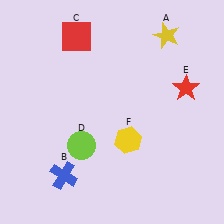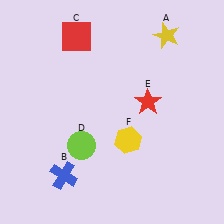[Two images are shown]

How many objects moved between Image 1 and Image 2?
1 object moved between the two images.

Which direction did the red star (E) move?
The red star (E) moved left.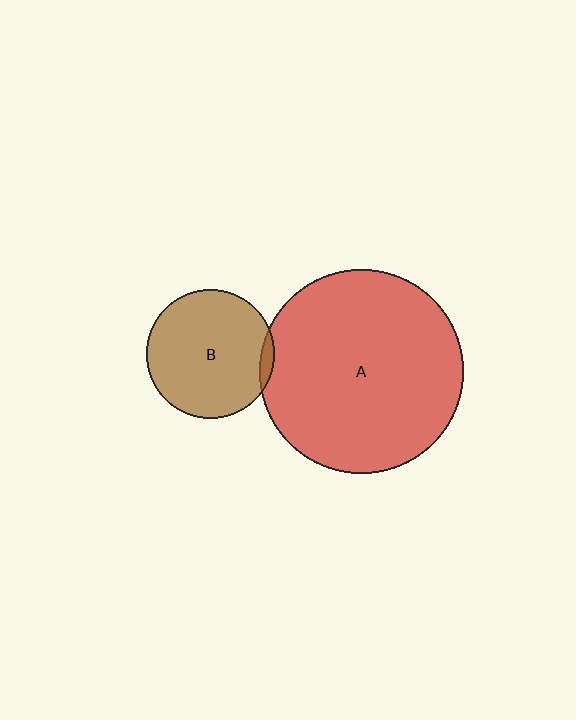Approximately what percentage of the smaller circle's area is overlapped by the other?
Approximately 5%.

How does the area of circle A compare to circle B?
Approximately 2.5 times.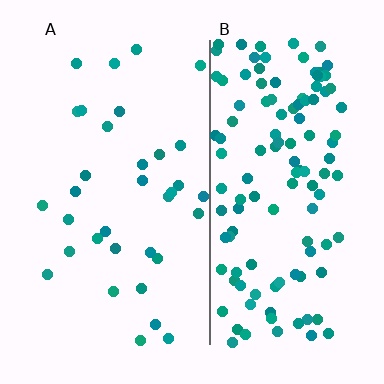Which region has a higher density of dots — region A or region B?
B (the right).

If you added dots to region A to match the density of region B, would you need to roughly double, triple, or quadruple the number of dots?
Approximately quadruple.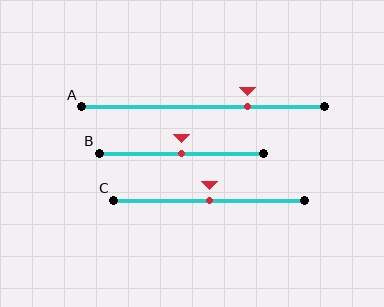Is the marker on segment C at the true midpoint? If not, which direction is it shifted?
Yes, the marker on segment C is at the true midpoint.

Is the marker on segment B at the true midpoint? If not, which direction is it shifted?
Yes, the marker on segment B is at the true midpoint.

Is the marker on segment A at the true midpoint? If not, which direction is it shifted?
No, the marker on segment A is shifted to the right by about 18% of the segment length.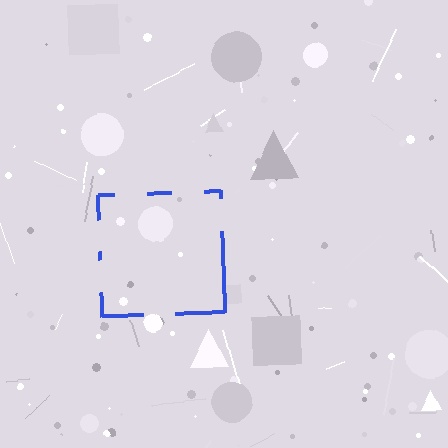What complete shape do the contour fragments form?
The contour fragments form a square.